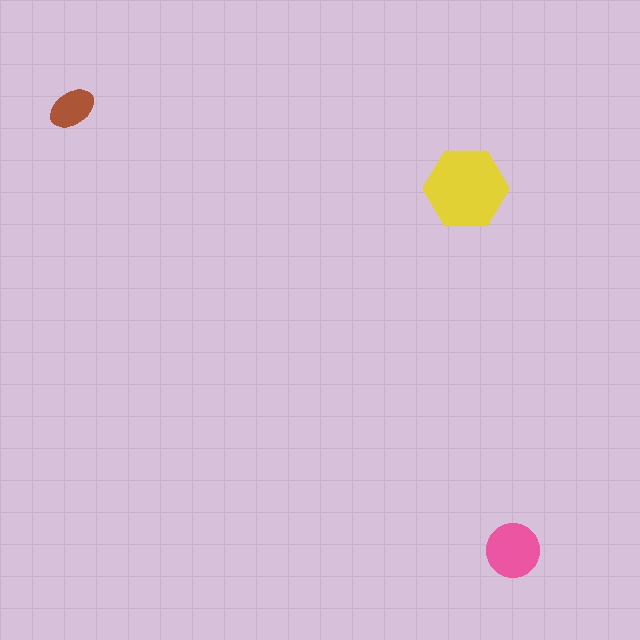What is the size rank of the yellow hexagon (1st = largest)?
1st.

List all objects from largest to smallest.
The yellow hexagon, the pink circle, the brown ellipse.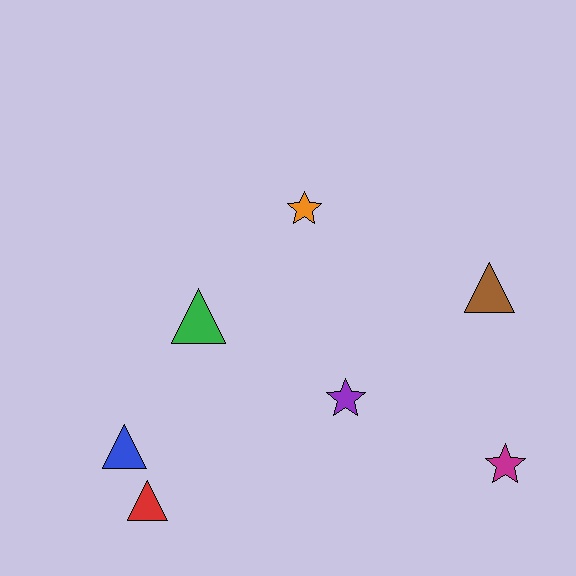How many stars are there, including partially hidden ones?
There are 3 stars.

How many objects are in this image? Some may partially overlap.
There are 7 objects.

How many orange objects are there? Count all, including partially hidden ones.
There is 1 orange object.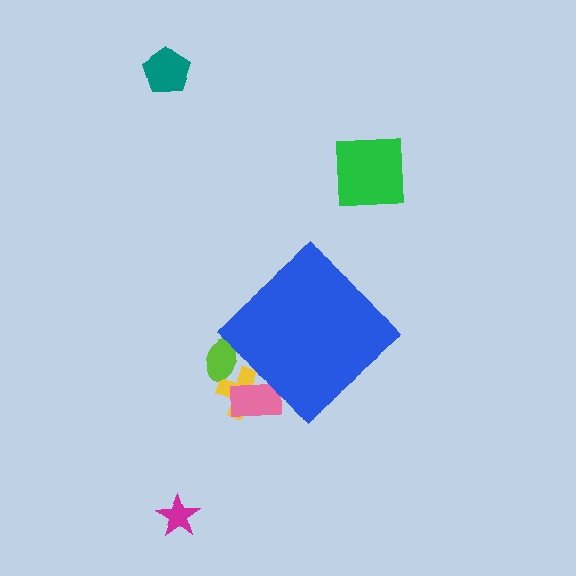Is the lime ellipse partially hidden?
Yes, the lime ellipse is partially hidden behind the blue diamond.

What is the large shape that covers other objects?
A blue diamond.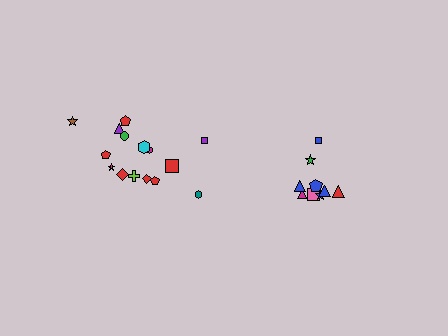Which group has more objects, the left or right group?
The left group.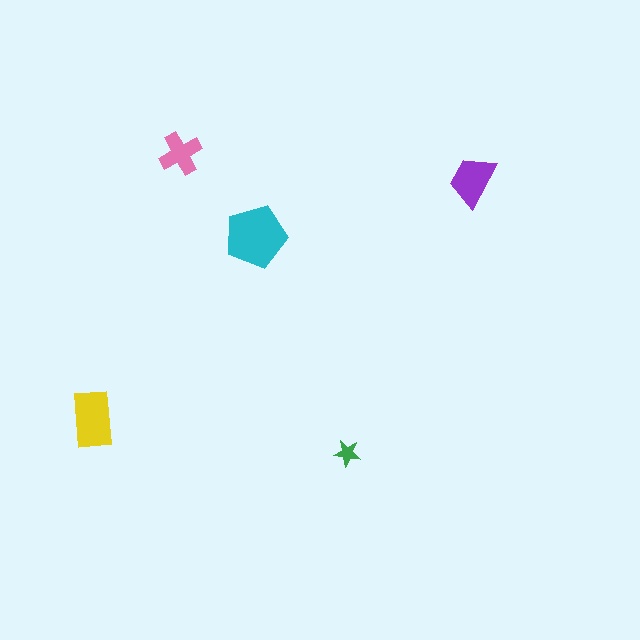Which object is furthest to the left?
The yellow rectangle is leftmost.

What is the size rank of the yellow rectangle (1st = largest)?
2nd.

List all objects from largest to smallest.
The cyan pentagon, the yellow rectangle, the purple trapezoid, the pink cross, the green star.